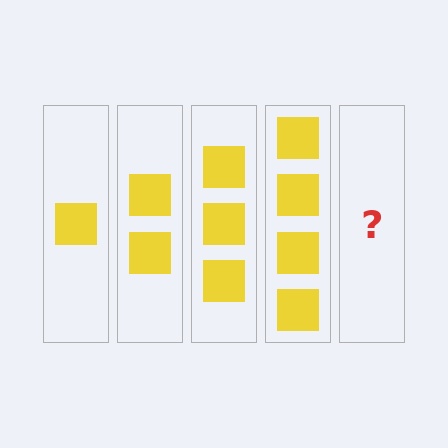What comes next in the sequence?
The next element should be 5 squares.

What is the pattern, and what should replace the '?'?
The pattern is that each step adds one more square. The '?' should be 5 squares.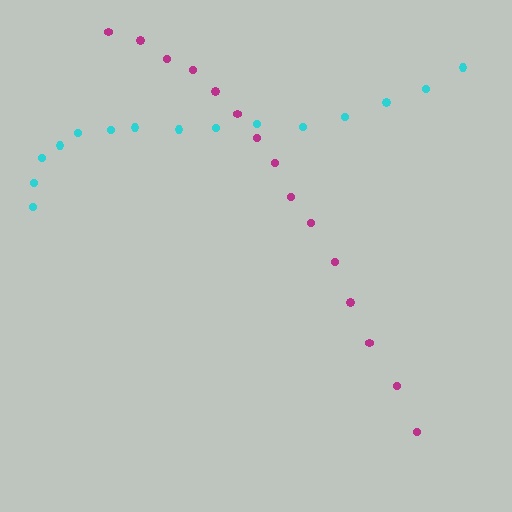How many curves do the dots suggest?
There are 2 distinct paths.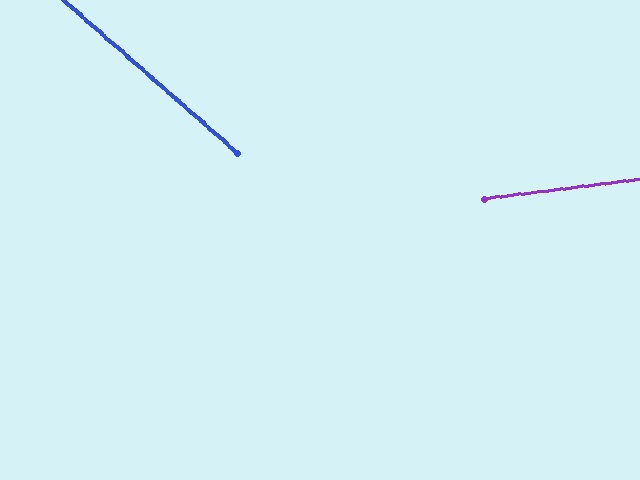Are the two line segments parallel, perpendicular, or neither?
Neither parallel nor perpendicular — they differ by about 49°.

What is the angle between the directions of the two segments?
Approximately 49 degrees.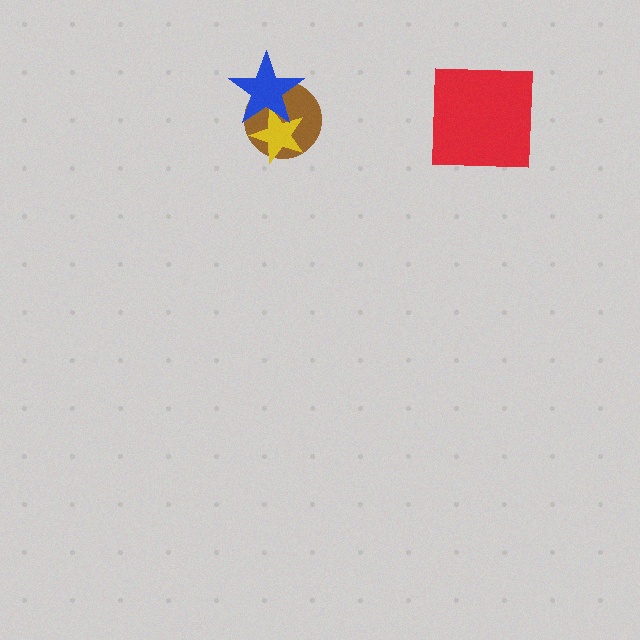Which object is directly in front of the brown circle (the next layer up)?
The yellow star is directly in front of the brown circle.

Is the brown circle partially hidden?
Yes, it is partially covered by another shape.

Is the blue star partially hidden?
No, no other shape covers it.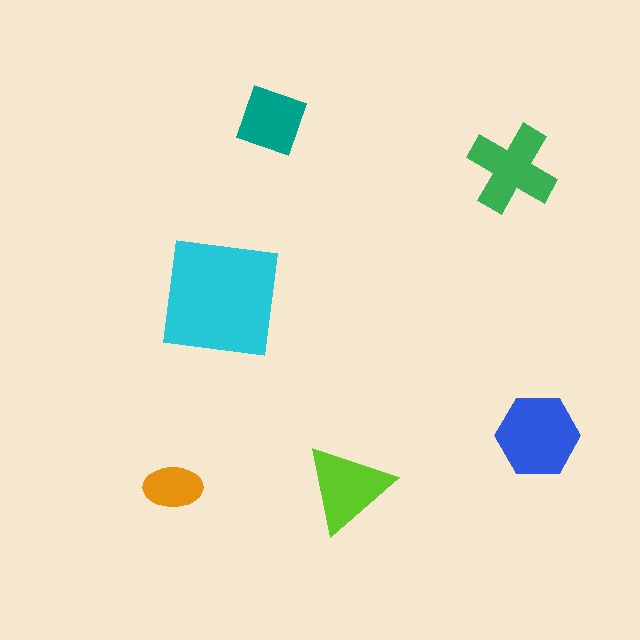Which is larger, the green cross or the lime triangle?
The green cross.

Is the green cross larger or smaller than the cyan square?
Smaller.